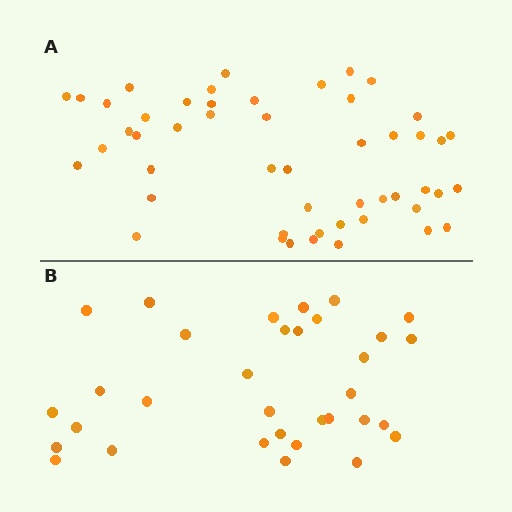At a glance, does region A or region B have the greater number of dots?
Region A (the top region) has more dots.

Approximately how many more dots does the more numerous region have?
Region A has approximately 15 more dots than region B.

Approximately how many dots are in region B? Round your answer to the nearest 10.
About 30 dots. (The exact count is 33, which rounds to 30.)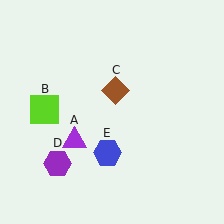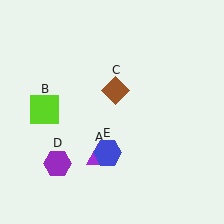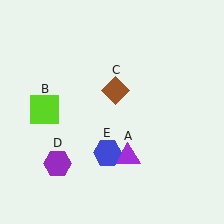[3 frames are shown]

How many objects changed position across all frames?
1 object changed position: purple triangle (object A).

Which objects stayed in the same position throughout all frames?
Lime square (object B) and brown diamond (object C) and purple hexagon (object D) and blue hexagon (object E) remained stationary.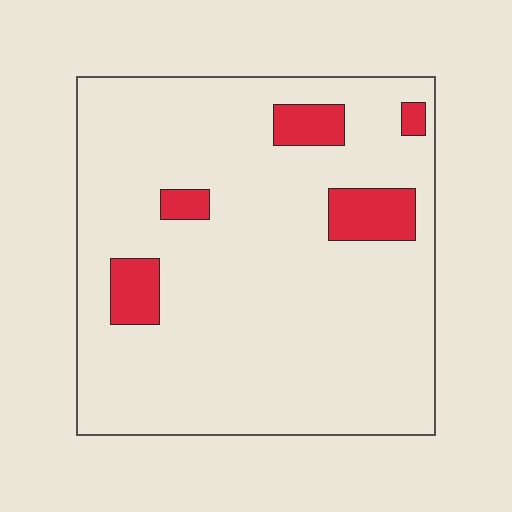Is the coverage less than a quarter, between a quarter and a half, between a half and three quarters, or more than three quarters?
Less than a quarter.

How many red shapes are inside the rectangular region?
5.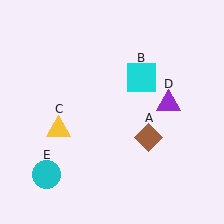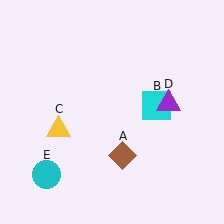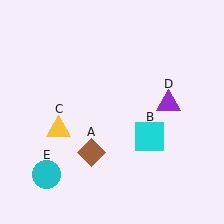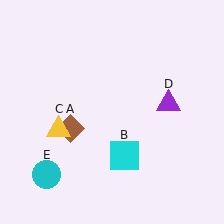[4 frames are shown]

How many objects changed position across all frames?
2 objects changed position: brown diamond (object A), cyan square (object B).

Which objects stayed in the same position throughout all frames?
Yellow triangle (object C) and purple triangle (object D) and cyan circle (object E) remained stationary.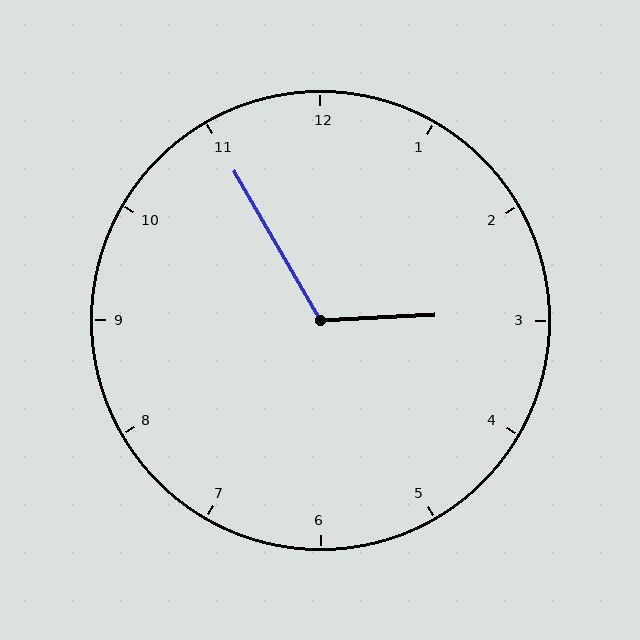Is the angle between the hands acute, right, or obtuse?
It is obtuse.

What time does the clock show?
2:55.